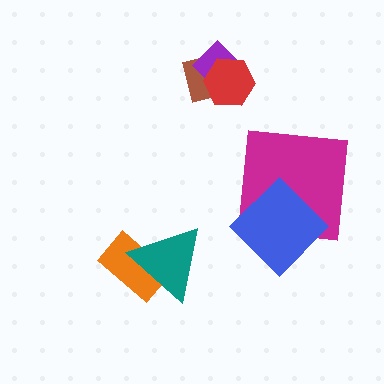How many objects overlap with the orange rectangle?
1 object overlaps with the orange rectangle.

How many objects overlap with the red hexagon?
2 objects overlap with the red hexagon.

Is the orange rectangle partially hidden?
Yes, it is partially covered by another shape.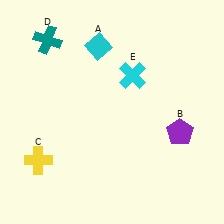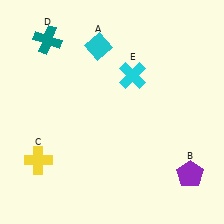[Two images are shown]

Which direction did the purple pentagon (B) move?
The purple pentagon (B) moved down.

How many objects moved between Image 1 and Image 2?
1 object moved between the two images.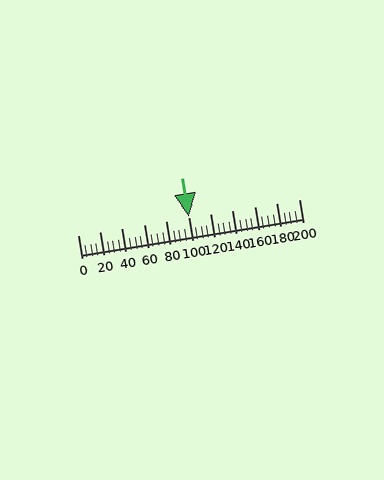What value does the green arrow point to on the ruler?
The green arrow points to approximately 101.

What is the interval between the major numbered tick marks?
The major tick marks are spaced 20 units apart.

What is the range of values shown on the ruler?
The ruler shows values from 0 to 200.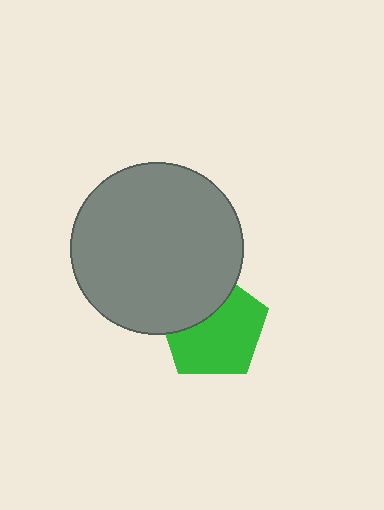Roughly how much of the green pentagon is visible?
Most of it is visible (roughly 66%).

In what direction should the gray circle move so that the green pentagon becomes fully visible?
The gray circle should move up. That is the shortest direction to clear the overlap and leave the green pentagon fully visible.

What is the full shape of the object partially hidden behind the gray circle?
The partially hidden object is a green pentagon.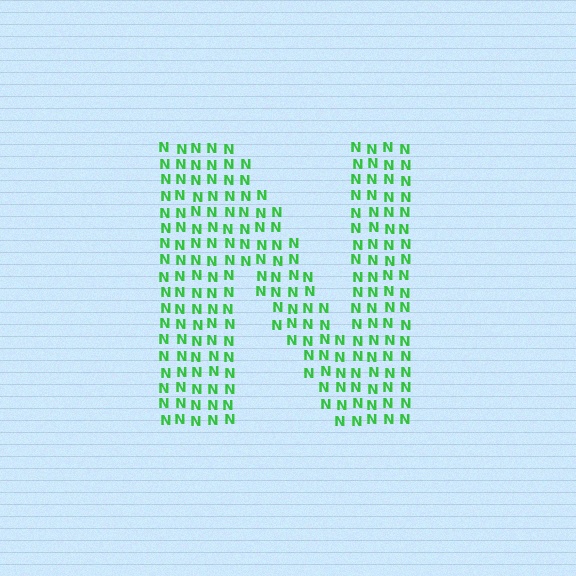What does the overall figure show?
The overall figure shows the letter N.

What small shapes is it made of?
It is made of small letter N's.